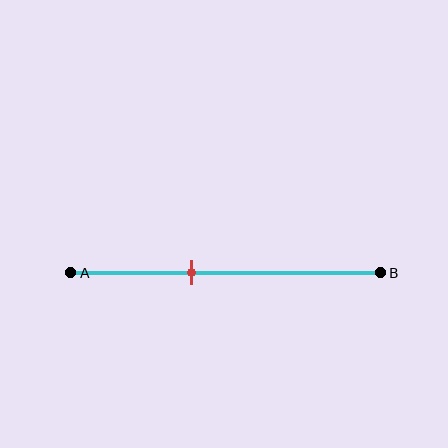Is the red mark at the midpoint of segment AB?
No, the mark is at about 40% from A, not at the 50% midpoint.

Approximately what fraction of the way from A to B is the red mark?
The red mark is approximately 40% of the way from A to B.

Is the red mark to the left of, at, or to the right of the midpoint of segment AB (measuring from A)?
The red mark is to the left of the midpoint of segment AB.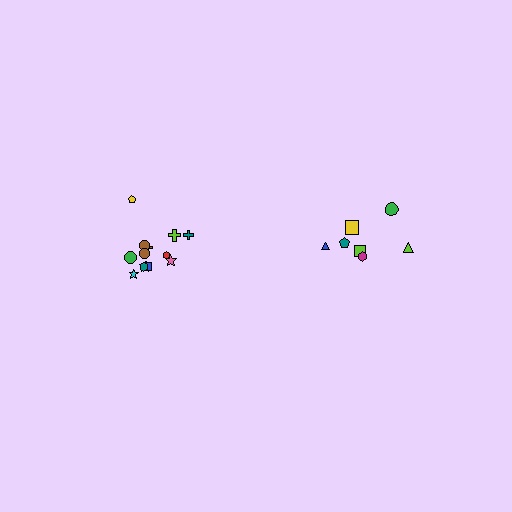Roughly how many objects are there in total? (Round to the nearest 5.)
Roughly 20 objects in total.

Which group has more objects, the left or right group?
The left group.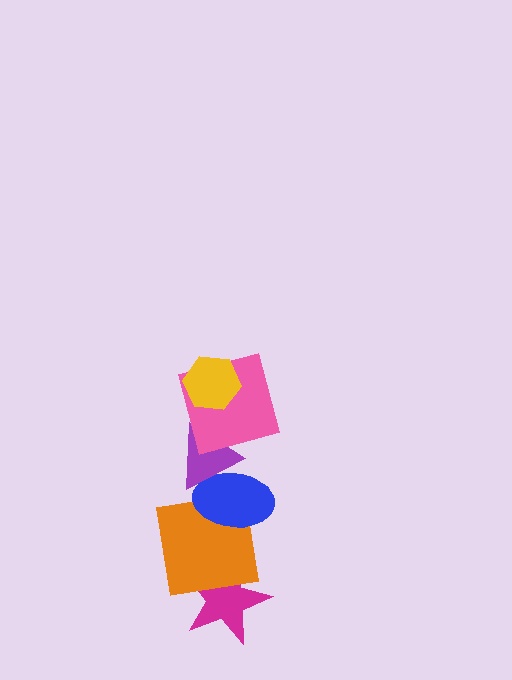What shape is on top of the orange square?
The blue ellipse is on top of the orange square.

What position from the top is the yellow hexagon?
The yellow hexagon is 1st from the top.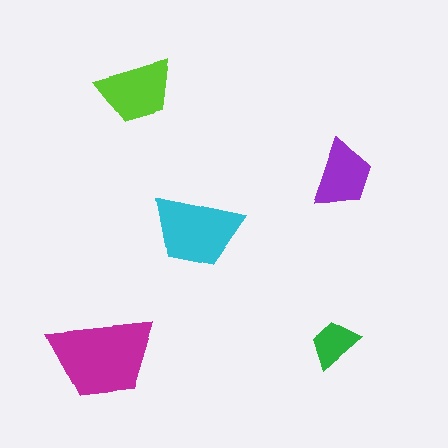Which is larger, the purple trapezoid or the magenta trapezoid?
The magenta one.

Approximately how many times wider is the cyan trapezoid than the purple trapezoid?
About 1.5 times wider.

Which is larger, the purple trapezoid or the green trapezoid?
The purple one.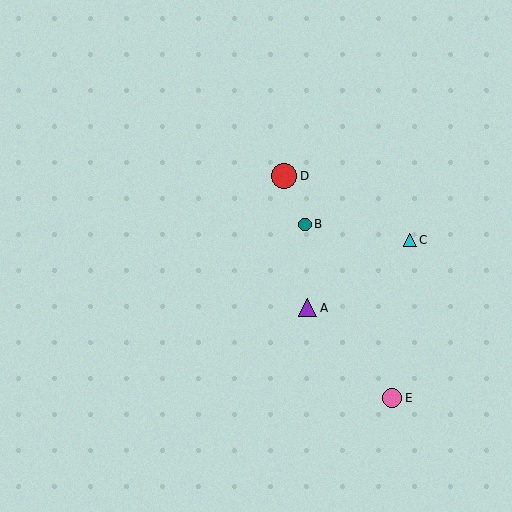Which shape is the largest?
The red circle (labeled D) is the largest.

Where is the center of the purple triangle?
The center of the purple triangle is at (307, 308).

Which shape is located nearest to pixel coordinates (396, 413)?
The pink circle (labeled E) at (392, 398) is nearest to that location.